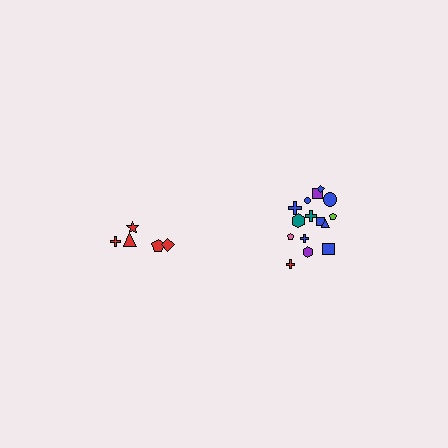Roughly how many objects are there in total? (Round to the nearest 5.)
Roughly 20 objects in total.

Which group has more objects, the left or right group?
The right group.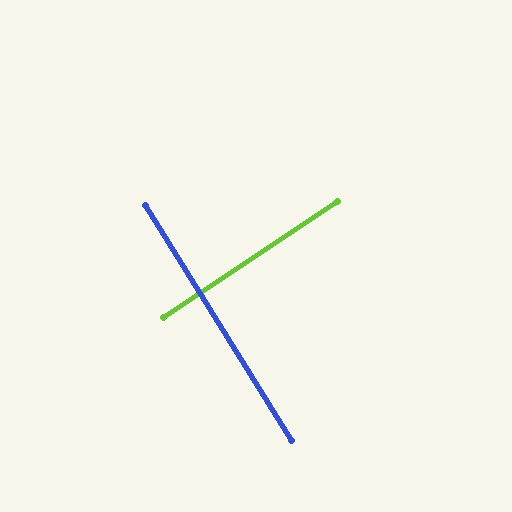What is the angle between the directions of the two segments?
Approximately 88 degrees.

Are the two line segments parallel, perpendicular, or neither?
Perpendicular — they meet at approximately 88°.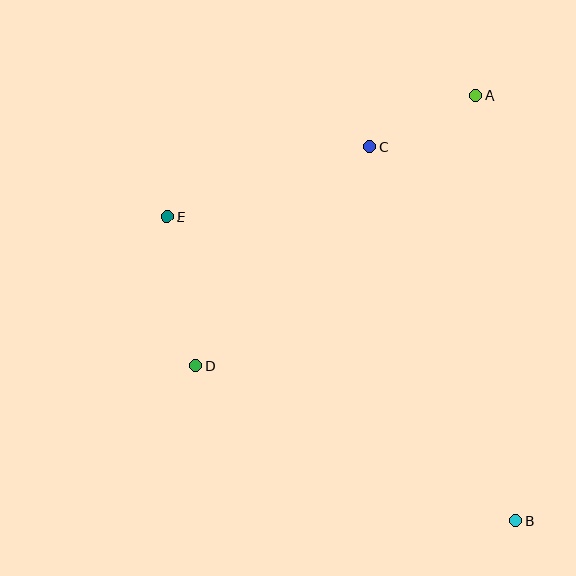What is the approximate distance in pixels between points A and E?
The distance between A and E is approximately 332 pixels.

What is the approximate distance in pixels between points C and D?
The distance between C and D is approximately 280 pixels.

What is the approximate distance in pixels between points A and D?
The distance between A and D is approximately 389 pixels.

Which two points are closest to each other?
Points A and C are closest to each other.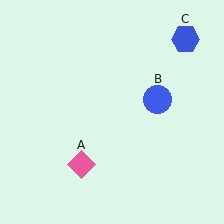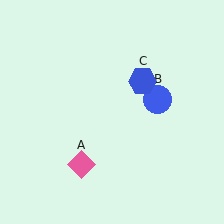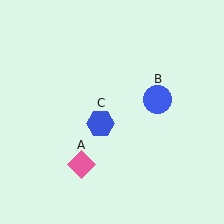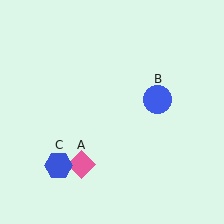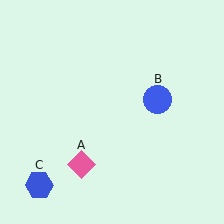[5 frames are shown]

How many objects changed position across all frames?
1 object changed position: blue hexagon (object C).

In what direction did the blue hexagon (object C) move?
The blue hexagon (object C) moved down and to the left.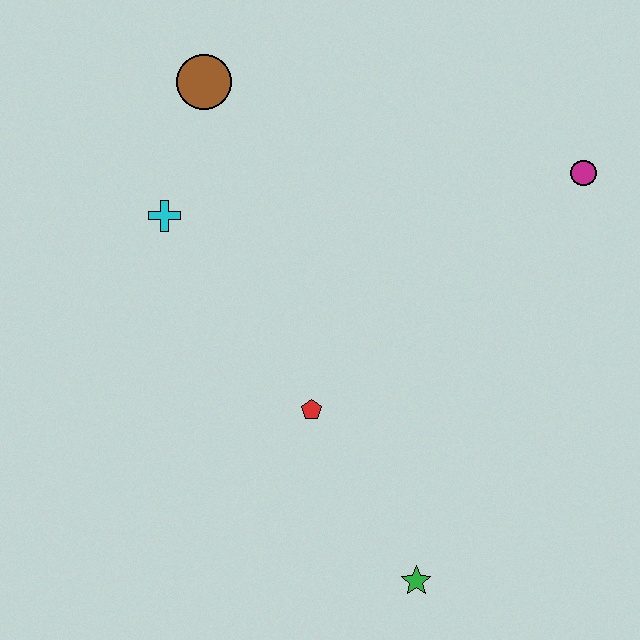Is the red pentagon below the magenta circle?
Yes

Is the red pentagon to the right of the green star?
No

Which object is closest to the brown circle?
The cyan cross is closest to the brown circle.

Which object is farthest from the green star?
The brown circle is farthest from the green star.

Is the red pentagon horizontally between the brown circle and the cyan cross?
No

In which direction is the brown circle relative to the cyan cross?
The brown circle is above the cyan cross.